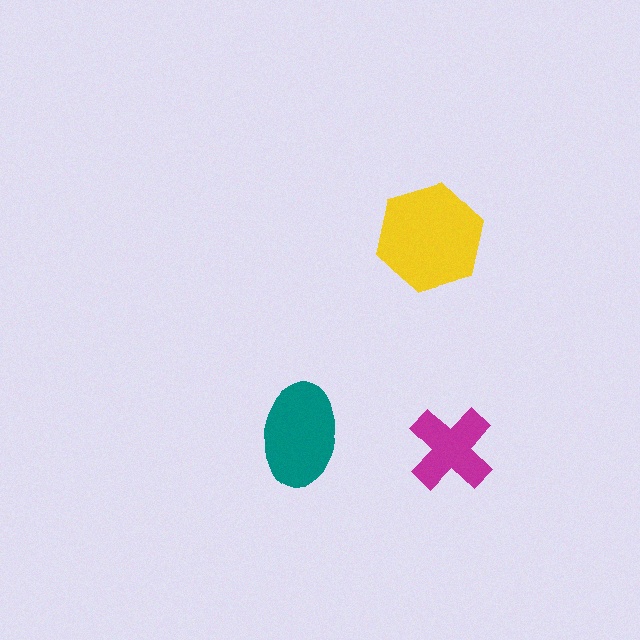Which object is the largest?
The yellow hexagon.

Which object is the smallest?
The magenta cross.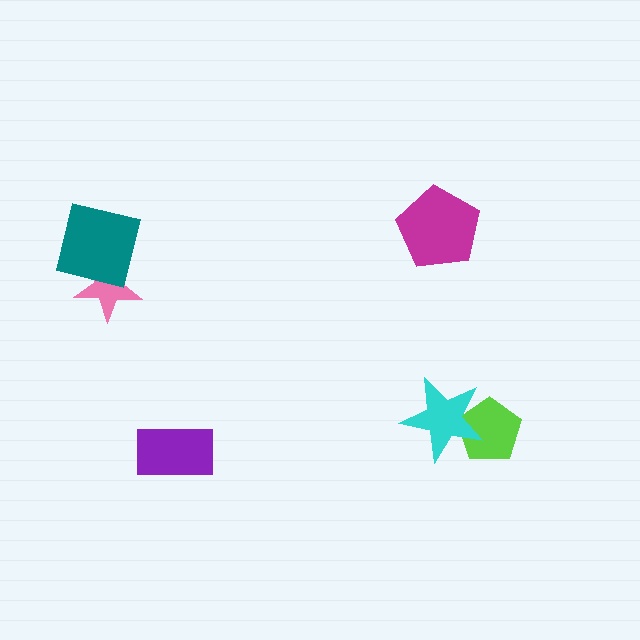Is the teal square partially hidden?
No, no other shape covers it.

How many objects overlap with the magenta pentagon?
0 objects overlap with the magenta pentagon.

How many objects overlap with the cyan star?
1 object overlaps with the cyan star.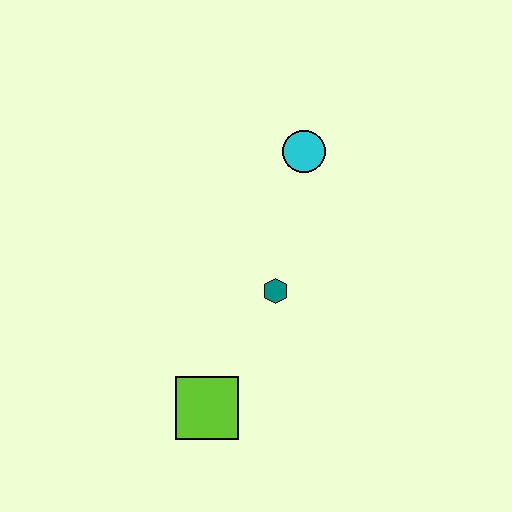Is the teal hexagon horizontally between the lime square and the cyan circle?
Yes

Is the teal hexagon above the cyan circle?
No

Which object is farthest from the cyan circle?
The lime square is farthest from the cyan circle.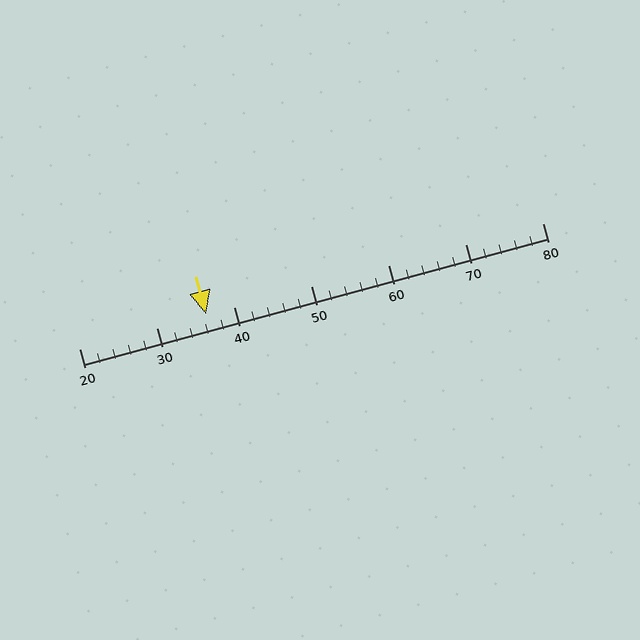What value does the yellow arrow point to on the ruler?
The yellow arrow points to approximately 36.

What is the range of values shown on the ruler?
The ruler shows values from 20 to 80.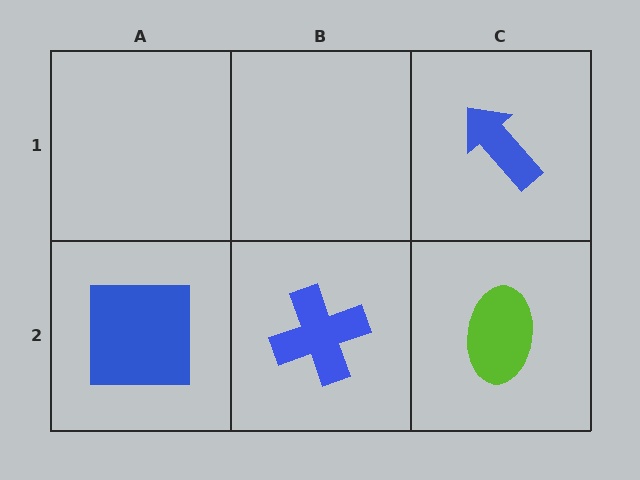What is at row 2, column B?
A blue cross.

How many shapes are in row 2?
3 shapes.